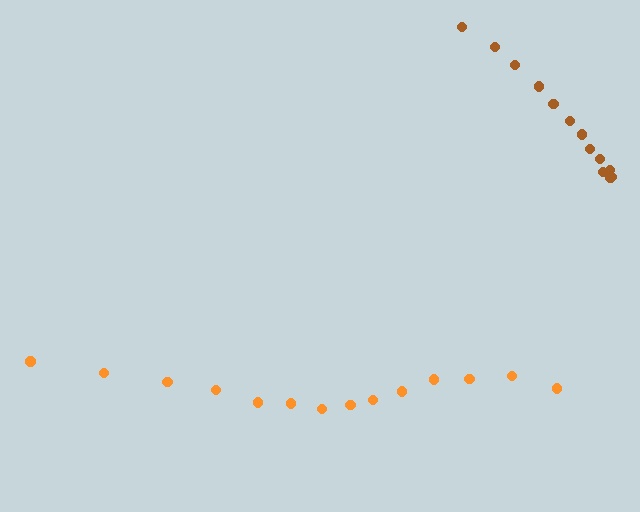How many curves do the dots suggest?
There are 2 distinct paths.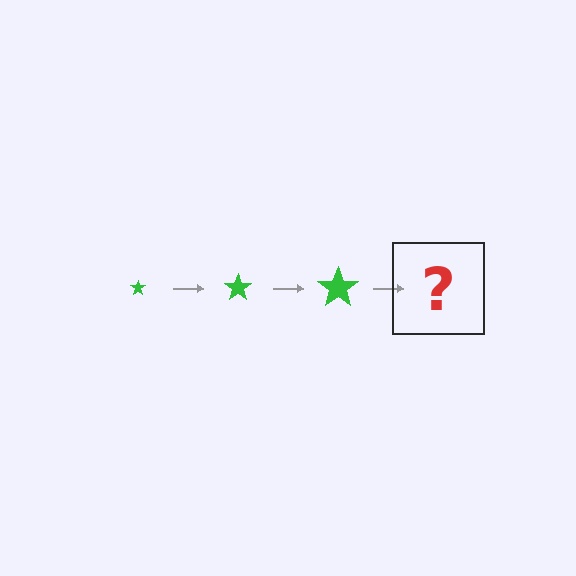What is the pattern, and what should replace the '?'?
The pattern is that the star gets progressively larger each step. The '?' should be a green star, larger than the previous one.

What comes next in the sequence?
The next element should be a green star, larger than the previous one.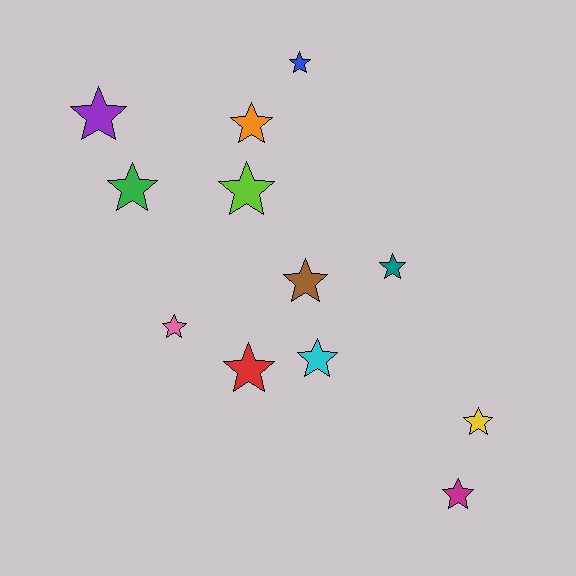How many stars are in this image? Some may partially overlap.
There are 12 stars.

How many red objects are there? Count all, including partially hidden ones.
There is 1 red object.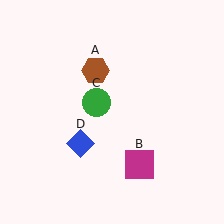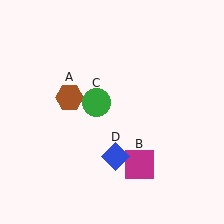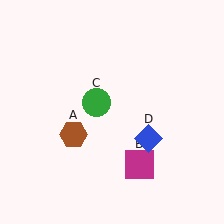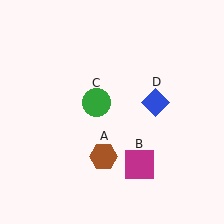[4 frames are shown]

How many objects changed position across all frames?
2 objects changed position: brown hexagon (object A), blue diamond (object D).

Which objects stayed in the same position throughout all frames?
Magenta square (object B) and green circle (object C) remained stationary.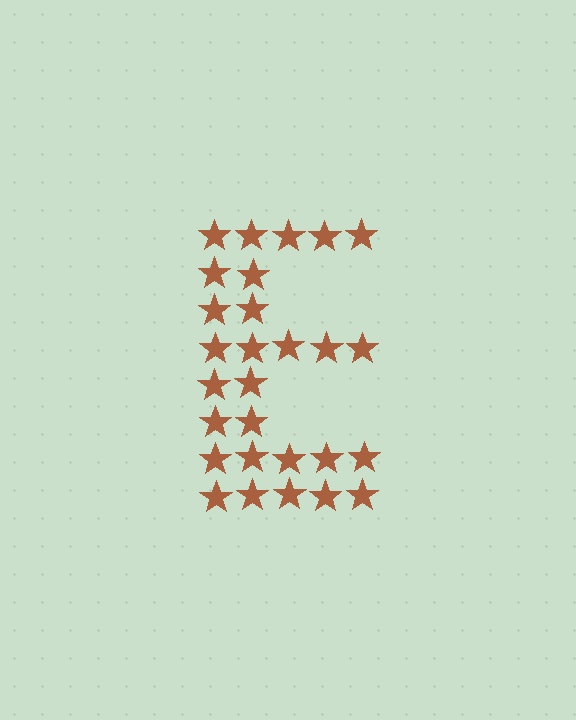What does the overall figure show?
The overall figure shows the letter E.